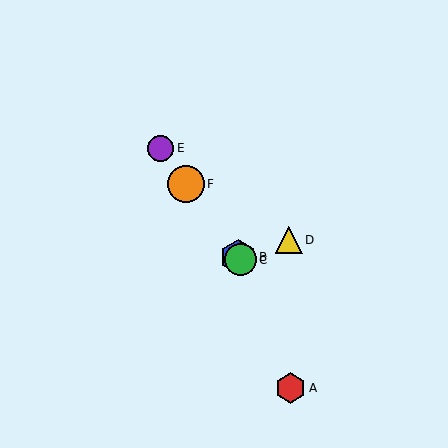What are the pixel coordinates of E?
Object E is at (161, 148).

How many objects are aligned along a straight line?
4 objects (B, C, E, F) are aligned along a straight line.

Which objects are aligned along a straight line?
Objects B, C, E, F are aligned along a straight line.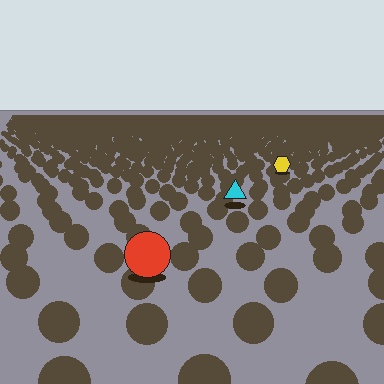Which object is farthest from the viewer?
The yellow hexagon is farthest from the viewer. It appears smaller and the ground texture around it is denser.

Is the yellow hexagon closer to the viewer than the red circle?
No. The red circle is closer — you can tell from the texture gradient: the ground texture is coarser near it.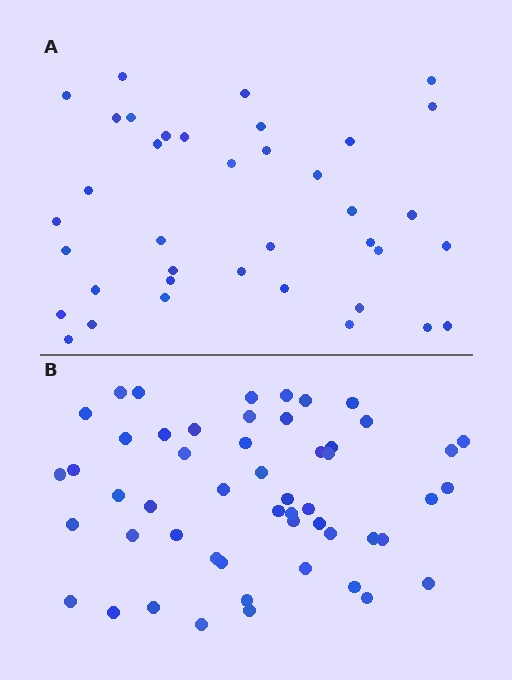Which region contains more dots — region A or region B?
Region B (the bottom region) has more dots.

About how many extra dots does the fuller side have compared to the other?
Region B has approximately 15 more dots than region A.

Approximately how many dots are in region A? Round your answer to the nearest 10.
About 40 dots. (The exact count is 38, which rounds to 40.)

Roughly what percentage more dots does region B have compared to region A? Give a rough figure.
About 35% more.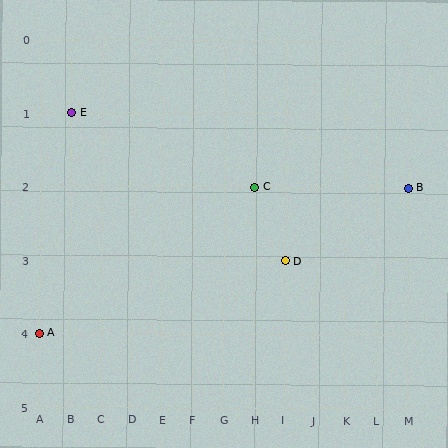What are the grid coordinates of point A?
Point A is at grid coordinates (A, 4).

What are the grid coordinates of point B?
Point B is at grid coordinates (M, 2).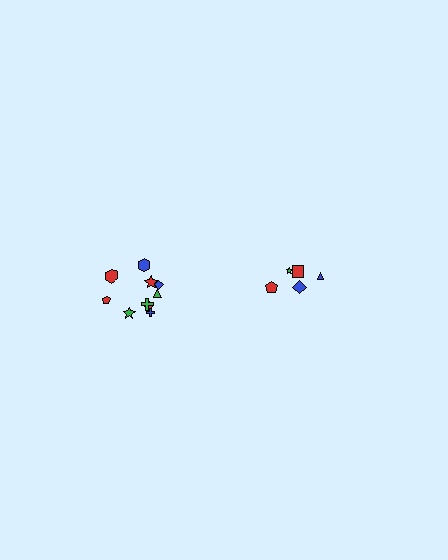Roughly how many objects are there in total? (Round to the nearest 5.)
Roughly 15 objects in total.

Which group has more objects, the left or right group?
The left group.